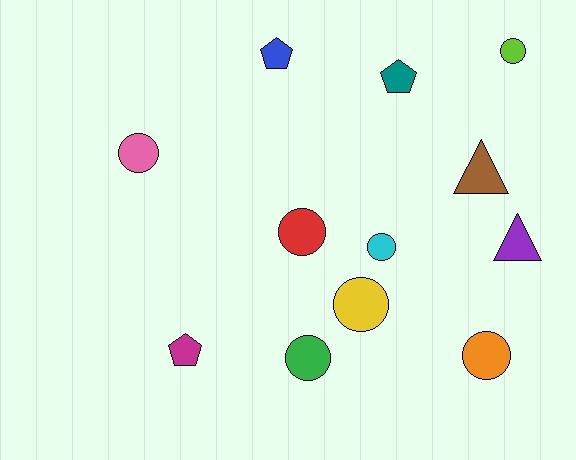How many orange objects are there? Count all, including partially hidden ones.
There is 1 orange object.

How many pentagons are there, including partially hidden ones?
There are 3 pentagons.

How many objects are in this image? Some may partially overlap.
There are 12 objects.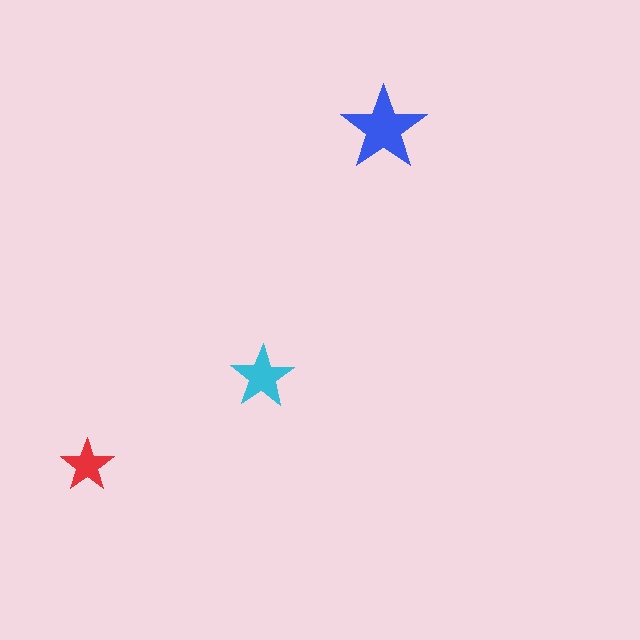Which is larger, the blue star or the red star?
The blue one.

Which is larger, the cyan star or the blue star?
The blue one.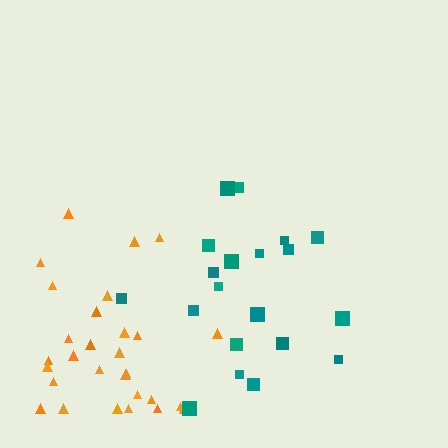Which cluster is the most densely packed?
Orange.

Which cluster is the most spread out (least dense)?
Teal.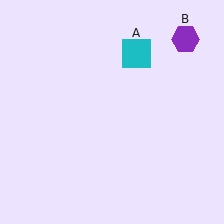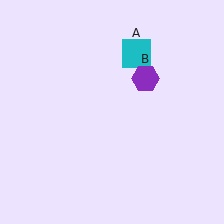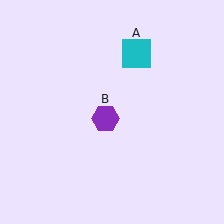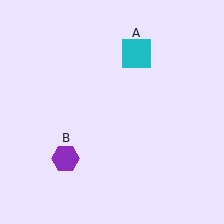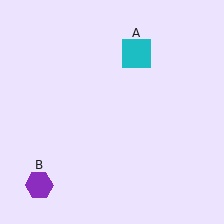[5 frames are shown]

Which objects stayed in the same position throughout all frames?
Cyan square (object A) remained stationary.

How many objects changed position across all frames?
1 object changed position: purple hexagon (object B).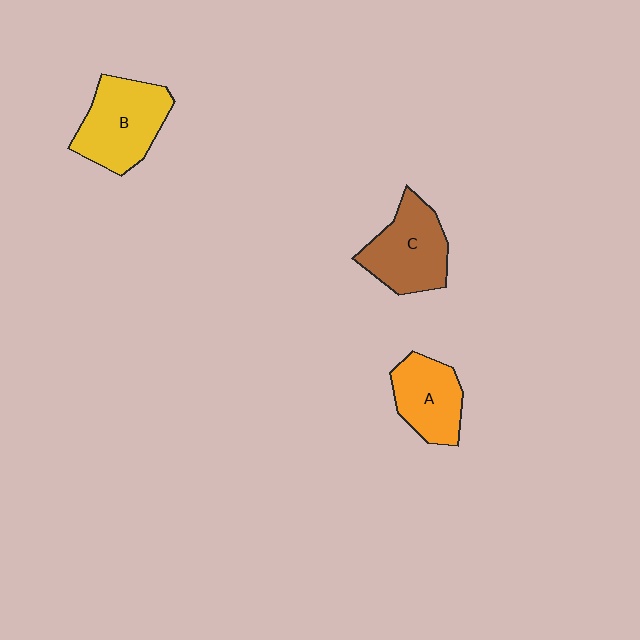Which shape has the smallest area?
Shape A (orange).